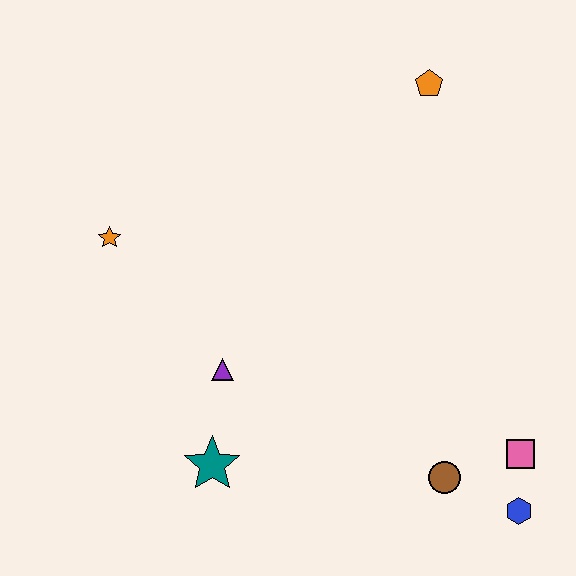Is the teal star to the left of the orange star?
No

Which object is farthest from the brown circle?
The orange star is farthest from the brown circle.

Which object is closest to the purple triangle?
The teal star is closest to the purple triangle.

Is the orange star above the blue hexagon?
Yes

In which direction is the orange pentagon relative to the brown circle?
The orange pentagon is above the brown circle.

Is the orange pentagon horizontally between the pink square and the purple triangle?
Yes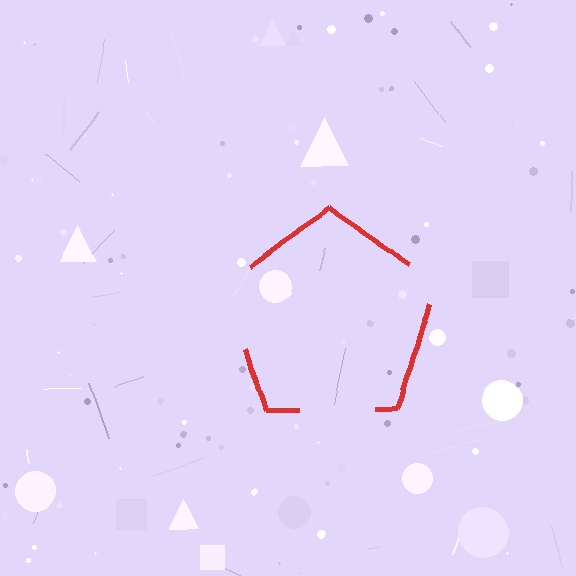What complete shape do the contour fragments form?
The contour fragments form a pentagon.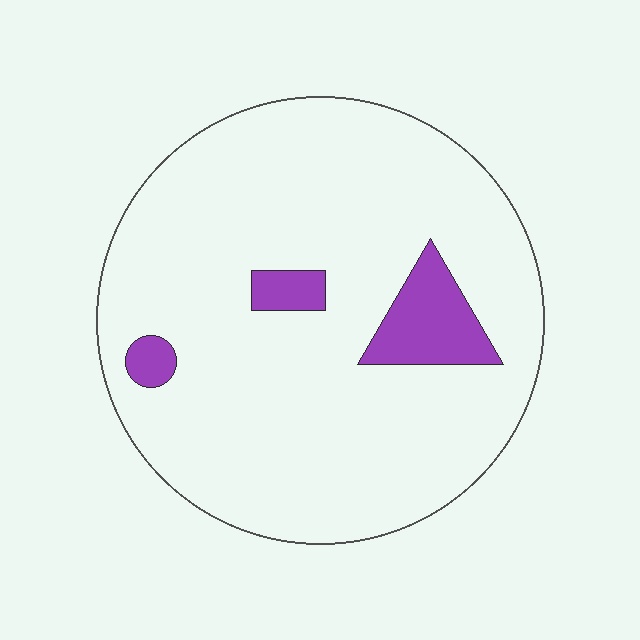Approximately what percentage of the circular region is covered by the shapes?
Approximately 10%.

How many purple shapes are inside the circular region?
3.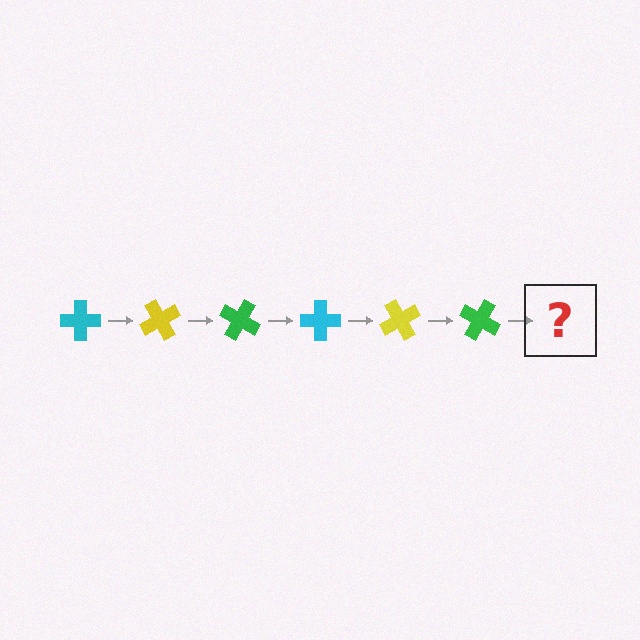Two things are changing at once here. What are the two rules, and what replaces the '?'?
The two rules are that it rotates 60 degrees each step and the color cycles through cyan, yellow, and green. The '?' should be a cyan cross, rotated 360 degrees from the start.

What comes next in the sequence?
The next element should be a cyan cross, rotated 360 degrees from the start.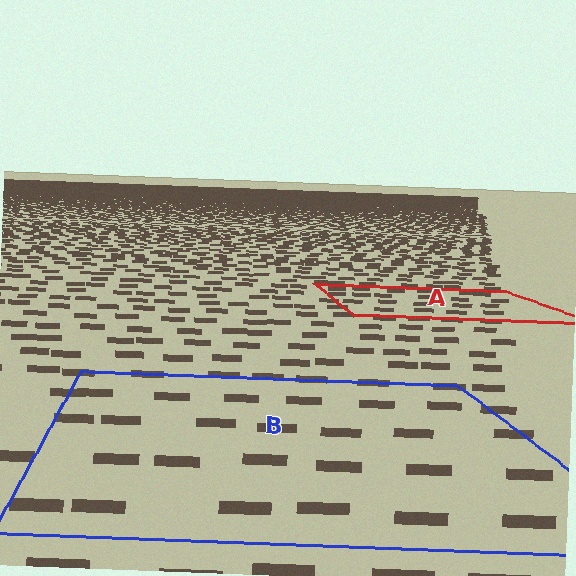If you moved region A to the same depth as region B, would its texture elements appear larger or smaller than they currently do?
They would appear larger. At a closer depth, the same texture elements are projected at a bigger on-screen size.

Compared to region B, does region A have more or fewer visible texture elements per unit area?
Region A has more texture elements per unit area — they are packed more densely because it is farther away.